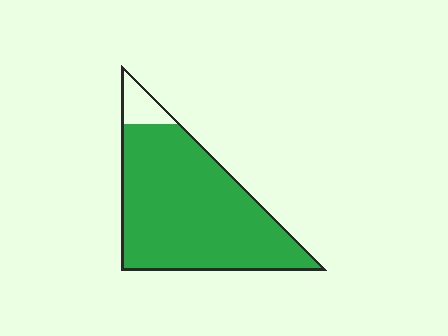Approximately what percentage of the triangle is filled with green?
Approximately 90%.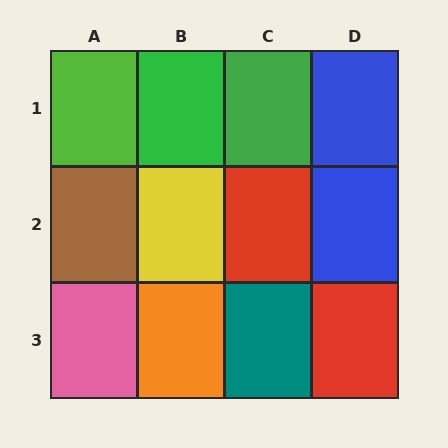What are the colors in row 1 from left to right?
Lime, green, green, blue.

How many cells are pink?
1 cell is pink.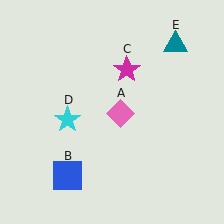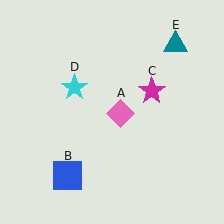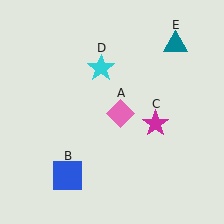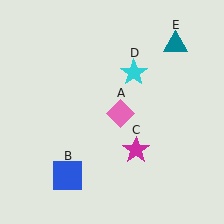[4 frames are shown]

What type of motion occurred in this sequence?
The magenta star (object C), cyan star (object D) rotated clockwise around the center of the scene.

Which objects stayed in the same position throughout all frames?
Pink diamond (object A) and blue square (object B) and teal triangle (object E) remained stationary.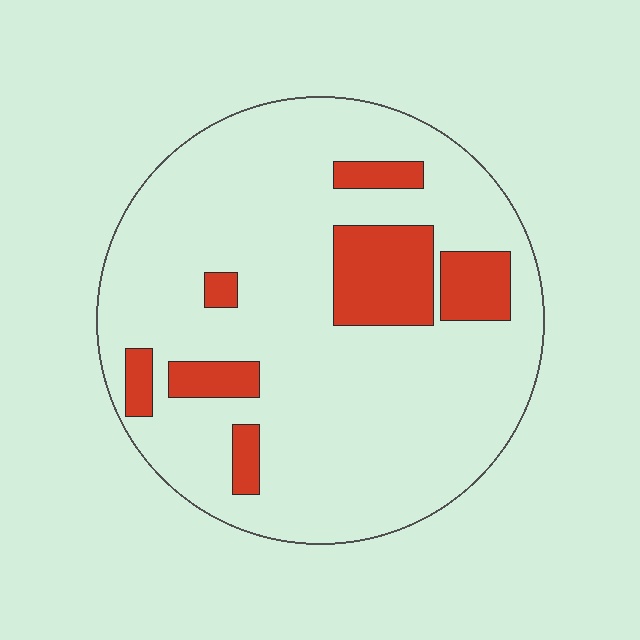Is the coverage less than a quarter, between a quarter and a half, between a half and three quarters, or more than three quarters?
Less than a quarter.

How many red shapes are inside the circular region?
7.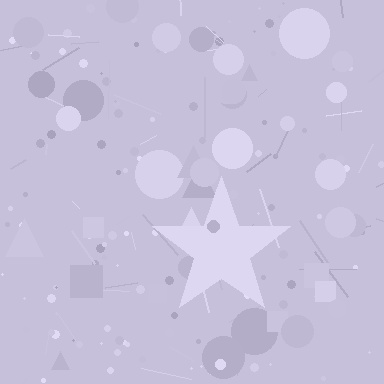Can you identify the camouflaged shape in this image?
The camouflaged shape is a star.